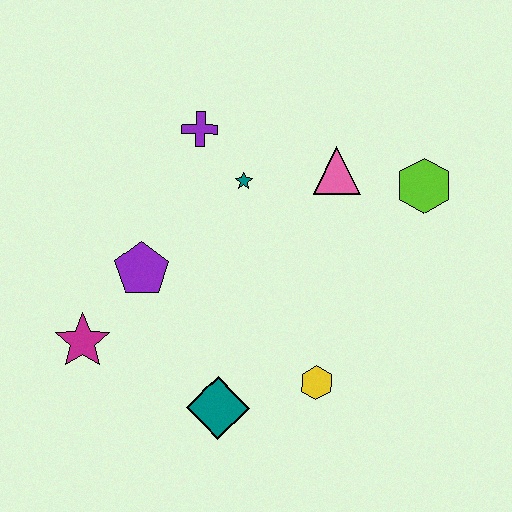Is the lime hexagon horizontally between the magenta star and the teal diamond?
No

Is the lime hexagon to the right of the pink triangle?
Yes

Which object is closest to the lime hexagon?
The pink triangle is closest to the lime hexagon.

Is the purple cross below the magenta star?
No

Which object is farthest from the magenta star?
The lime hexagon is farthest from the magenta star.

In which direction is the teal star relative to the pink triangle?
The teal star is to the left of the pink triangle.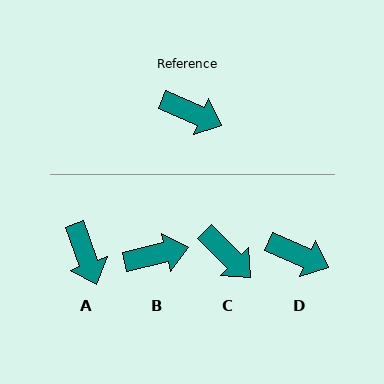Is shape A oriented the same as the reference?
No, it is off by about 47 degrees.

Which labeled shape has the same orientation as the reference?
D.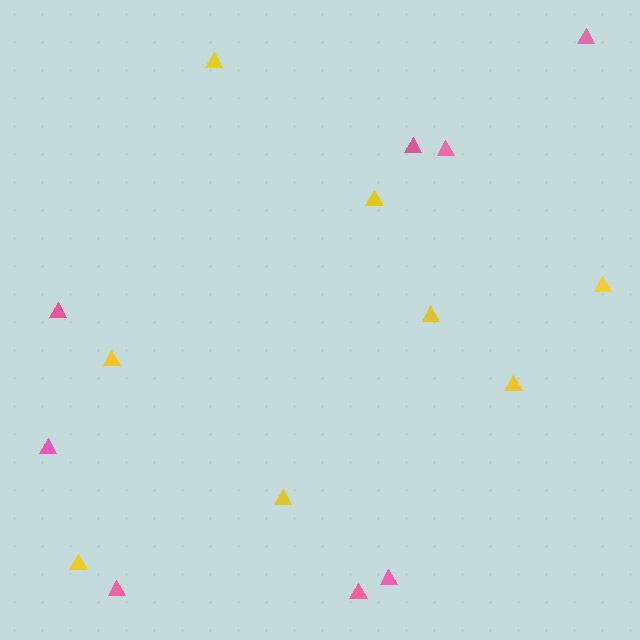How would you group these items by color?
There are 2 groups: one group of yellow triangles (8) and one group of pink triangles (8).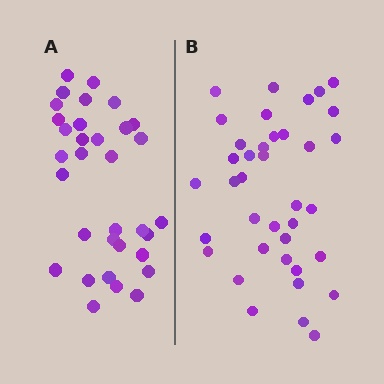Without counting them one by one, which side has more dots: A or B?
Region B (the right region) has more dots.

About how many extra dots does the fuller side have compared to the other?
Region B has about 5 more dots than region A.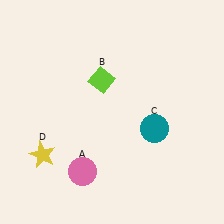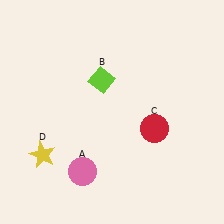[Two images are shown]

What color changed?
The circle (C) changed from teal in Image 1 to red in Image 2.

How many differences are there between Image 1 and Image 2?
There is 1 difference between the two images.